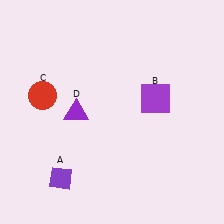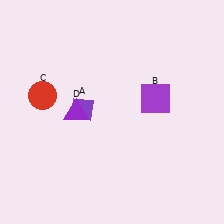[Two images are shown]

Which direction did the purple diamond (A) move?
The purple diamond (A) moved up.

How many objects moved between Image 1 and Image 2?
1 object moved between the two images.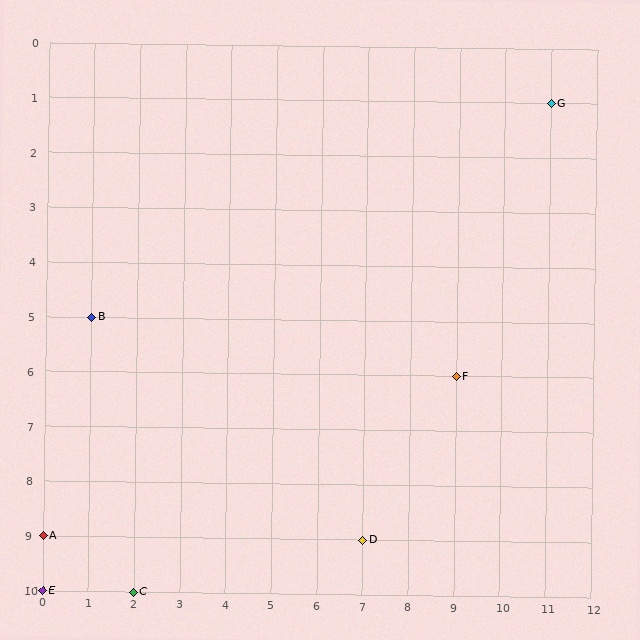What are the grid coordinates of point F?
Point F is at grid coordinates (9, 6).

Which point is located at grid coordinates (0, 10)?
Point E is at (0, 10).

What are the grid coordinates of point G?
Point G is at grid coordinates (11, 1).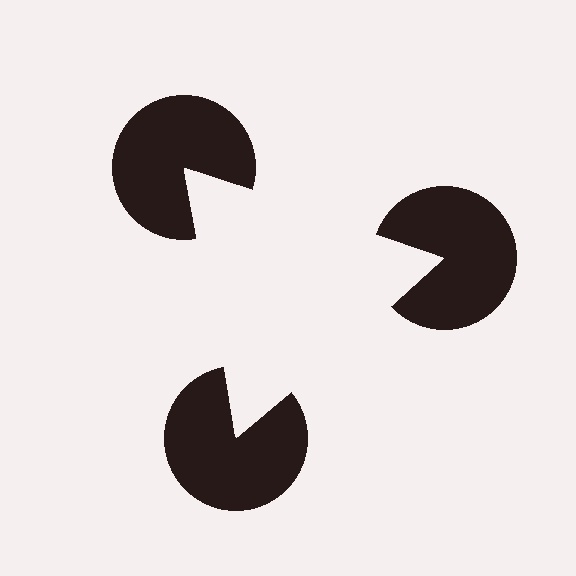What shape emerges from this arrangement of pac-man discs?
An illusory triangle — its edges are inferred from the aligned wedge cuts in the pac-man discs, not physically drawn.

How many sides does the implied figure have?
3 sides.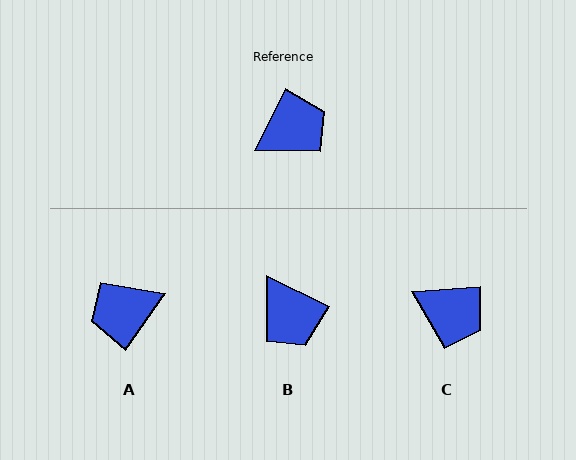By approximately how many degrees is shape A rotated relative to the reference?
Approximately 172 degrees counter-clockwise.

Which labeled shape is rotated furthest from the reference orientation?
A, about 172 degrees away.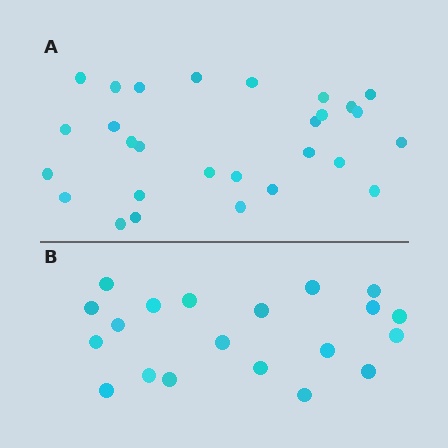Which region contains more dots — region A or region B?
Region A (the top region) has more dots.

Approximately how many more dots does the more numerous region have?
Region A has roughly 8 or so more dots than region B.